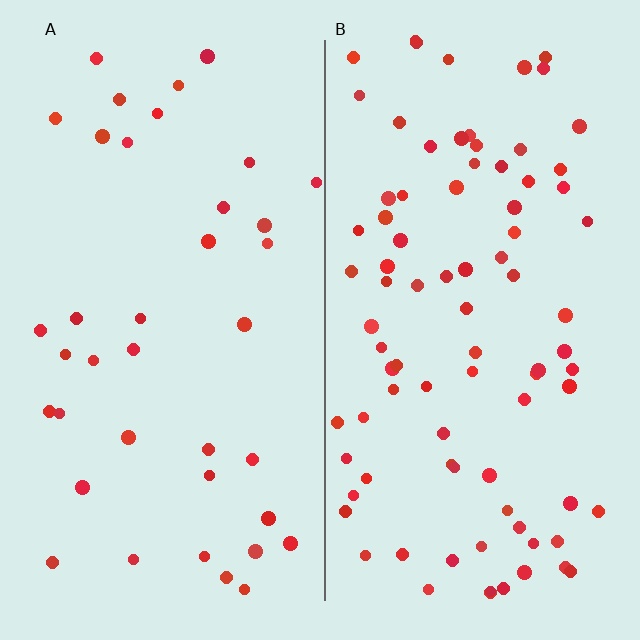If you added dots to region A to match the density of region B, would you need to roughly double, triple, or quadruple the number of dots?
Approximately double.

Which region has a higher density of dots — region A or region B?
B (the right).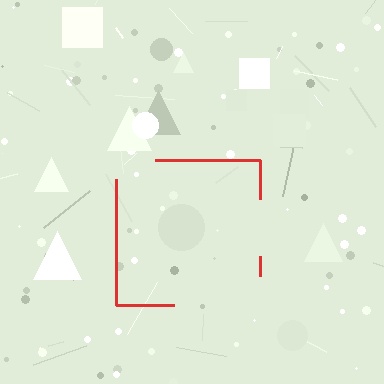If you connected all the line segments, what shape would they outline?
They would outline a square.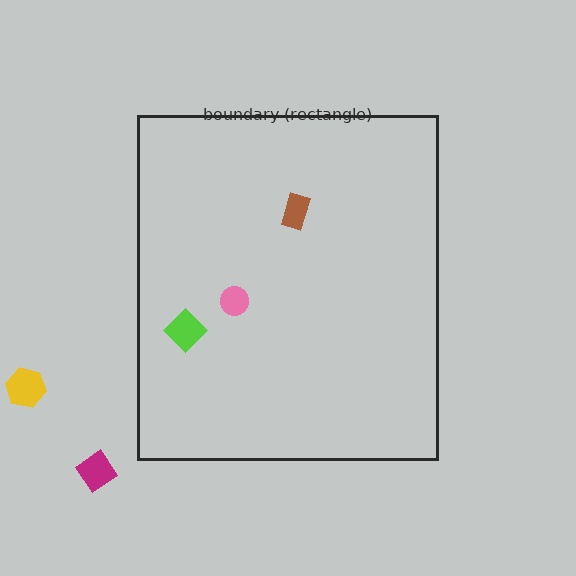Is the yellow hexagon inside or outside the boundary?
Outside.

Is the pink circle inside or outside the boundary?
Inside.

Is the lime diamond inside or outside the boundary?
Inside.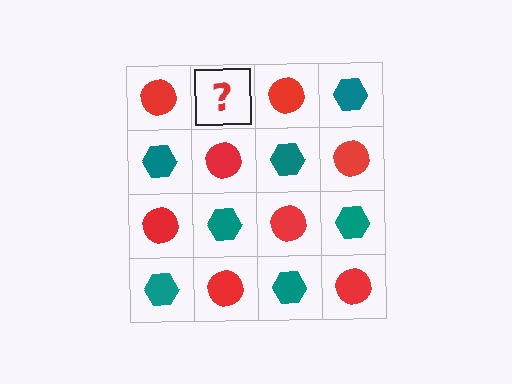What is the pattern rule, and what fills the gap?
The rule is that it alternates red circle and teal hexagon in a checkerboard pattern. The gap should be filled with a teal hexagon.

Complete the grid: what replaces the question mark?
The question mark should be replaced with a teal hexagon.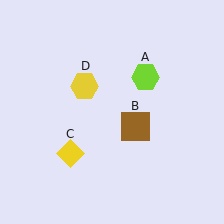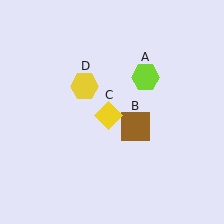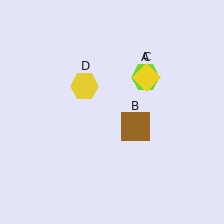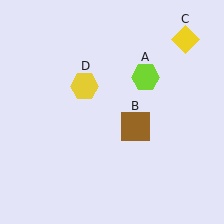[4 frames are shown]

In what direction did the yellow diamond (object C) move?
The yellow diamond (object C) moved up and to the right.